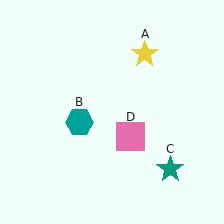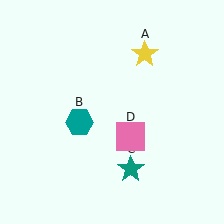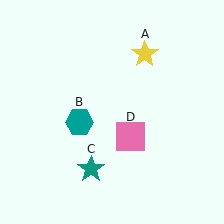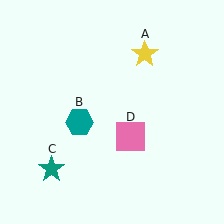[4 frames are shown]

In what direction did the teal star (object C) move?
The teal star (object C) moved left.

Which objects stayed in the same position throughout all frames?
Yellow star (object A) and teal hexagon (object B) and pink square (object D) remained stationary.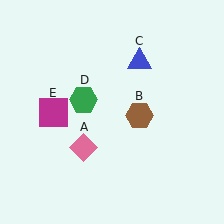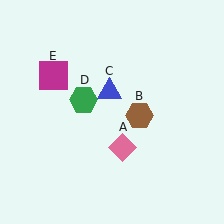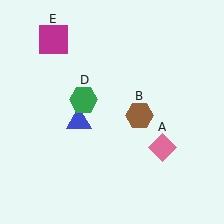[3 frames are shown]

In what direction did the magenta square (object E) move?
The magenta square (object E) moved up.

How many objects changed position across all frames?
3 objects changed position: pink diamond (object A), blue triangle (object C), magenta square (object E).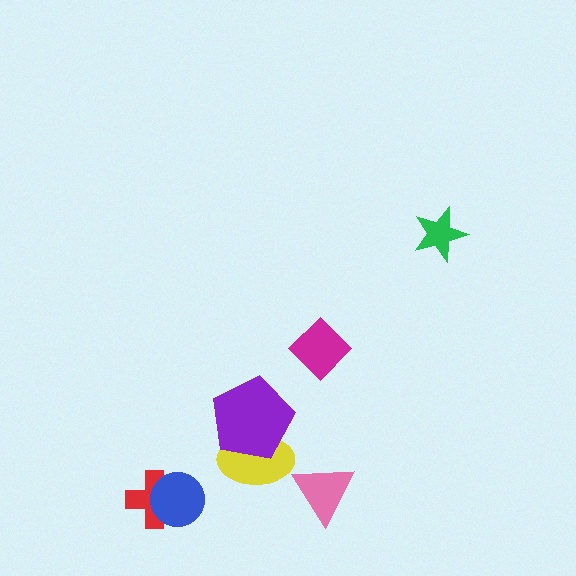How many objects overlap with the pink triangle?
0 objects overlap with the pink triangle.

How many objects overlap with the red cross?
1 object overlaps with the red cross.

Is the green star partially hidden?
No, no other shape covers it.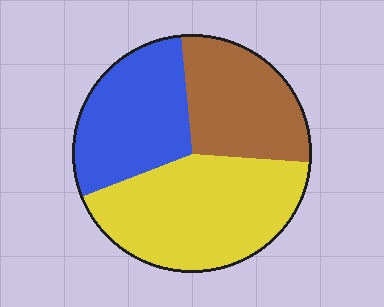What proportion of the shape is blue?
Blue covers 30% of the shape.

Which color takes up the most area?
Yellow, at roughly 45%.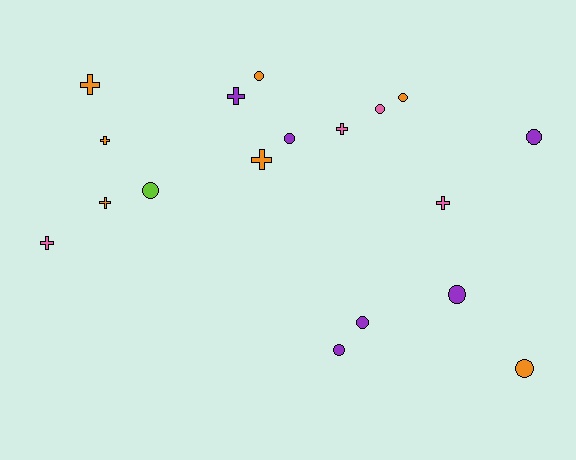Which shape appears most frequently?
Circle, with 10 objects.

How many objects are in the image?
There are 18 objects.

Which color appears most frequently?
Orange, with 7 objects.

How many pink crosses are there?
There are 3 pink crosses.